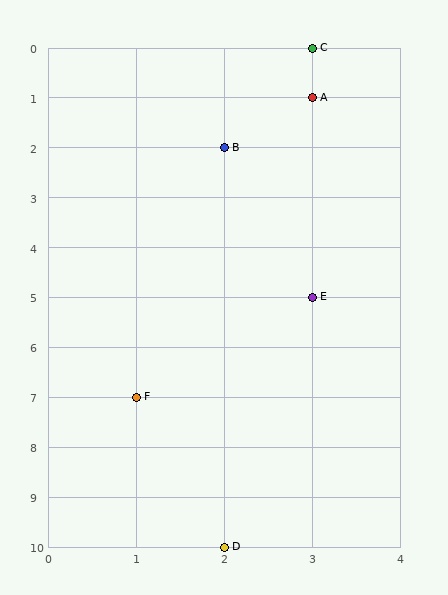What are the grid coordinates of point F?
Point F is at grid coordinates (1, 7).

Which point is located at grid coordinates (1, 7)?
Point F is at (1, 7).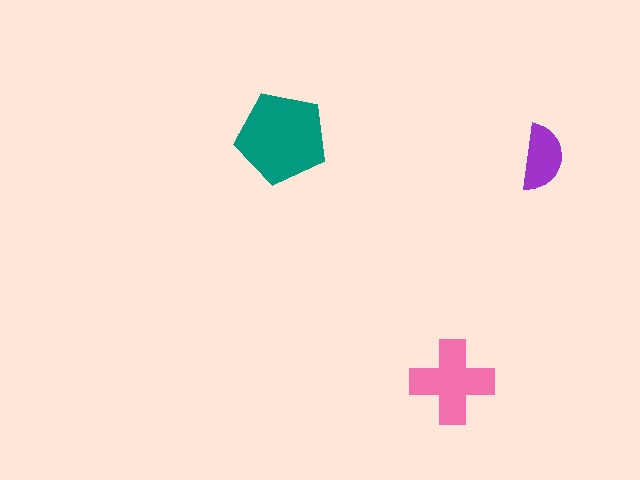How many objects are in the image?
There are 3 objects in the image.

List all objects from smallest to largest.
The purple semicircle, the pink cross, the teal pentagon.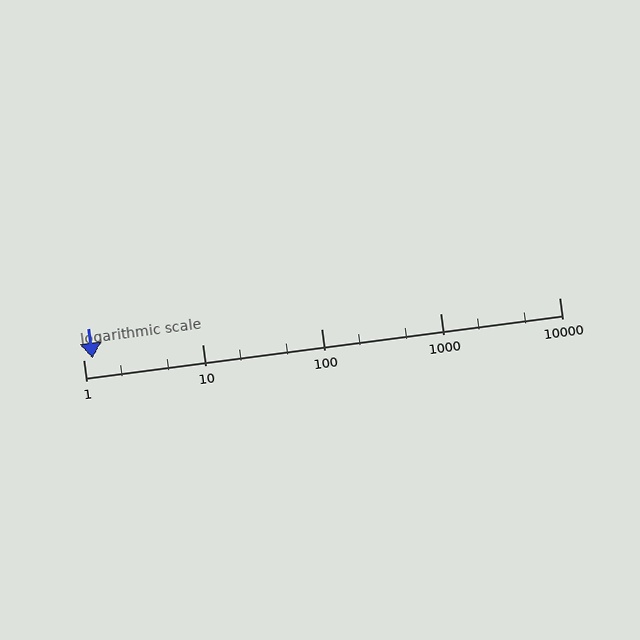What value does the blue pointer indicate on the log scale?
The pointer indicates approximately 1.2.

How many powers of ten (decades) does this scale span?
The scale spans 4 decades, from 1 to 10000.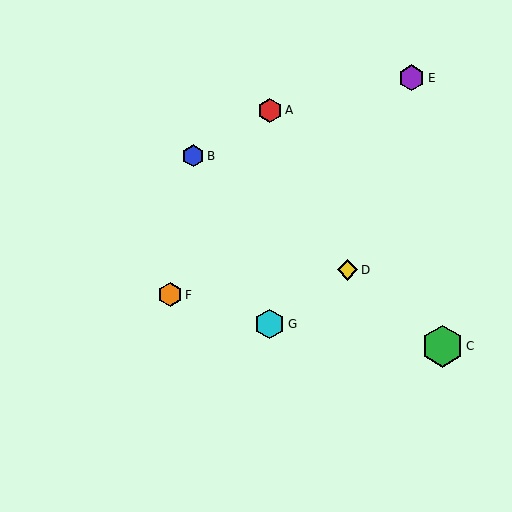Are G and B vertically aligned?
No, G is at x≈270 and B is at x≈193.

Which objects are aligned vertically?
Objects A, G are aligned vertically.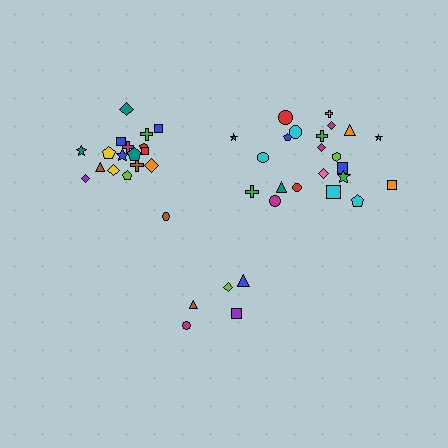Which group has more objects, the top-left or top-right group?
The top-right group.